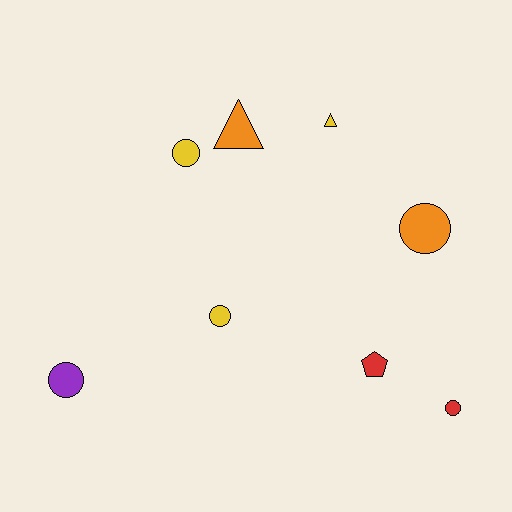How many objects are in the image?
There are 8 objects.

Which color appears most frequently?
Yellow, with 3 objects.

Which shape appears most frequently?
Circle, with 5 objects.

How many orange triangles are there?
There is 1 orange triangle.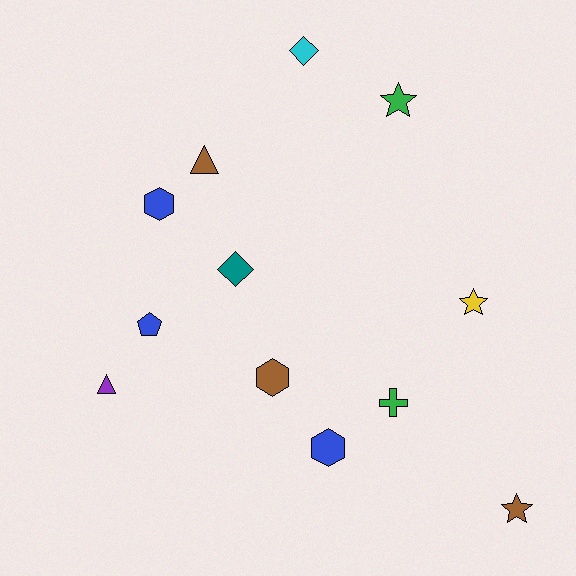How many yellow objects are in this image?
There is 1 yellow object.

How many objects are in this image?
There are 12 objects.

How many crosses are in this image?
There is 1 cross.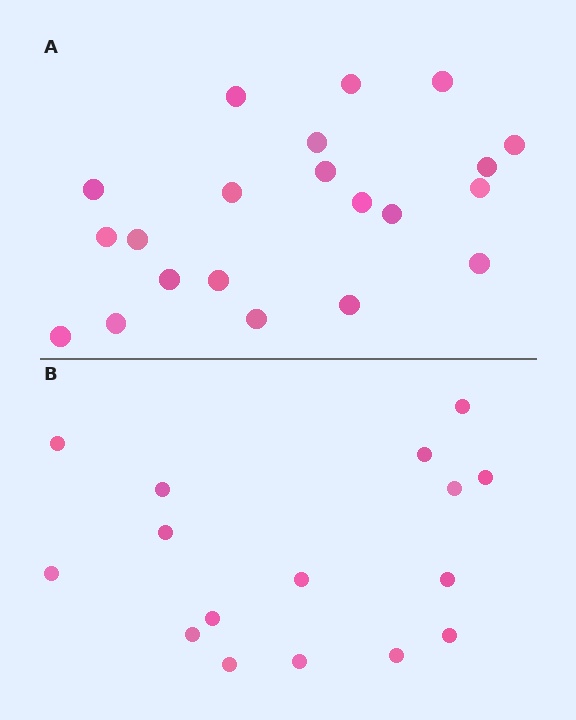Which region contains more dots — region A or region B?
Region A (the top region) has more dots.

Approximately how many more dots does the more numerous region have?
Region A has about 5 more dots than region B.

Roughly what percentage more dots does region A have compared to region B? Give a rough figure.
About 30% more.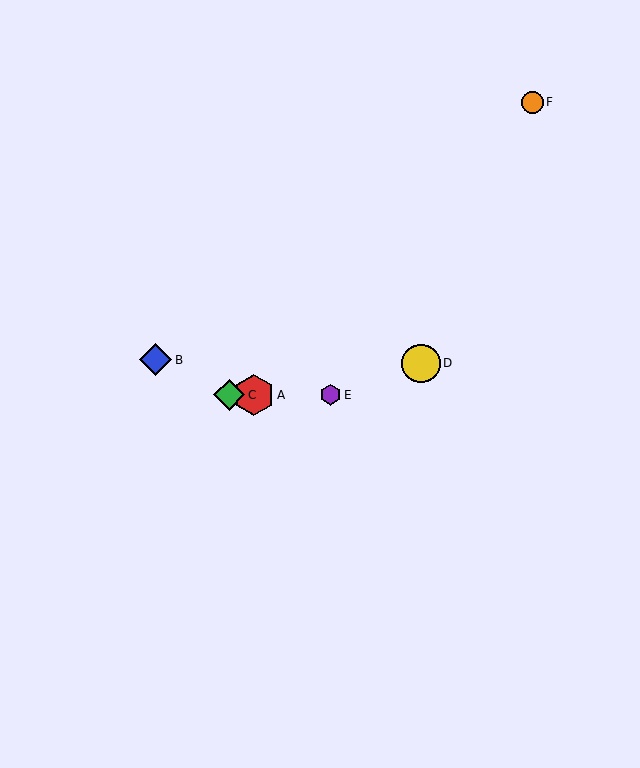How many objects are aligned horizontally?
3 objects (A, C, E) are aligned horizontally.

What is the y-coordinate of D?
Object D is at y≈363.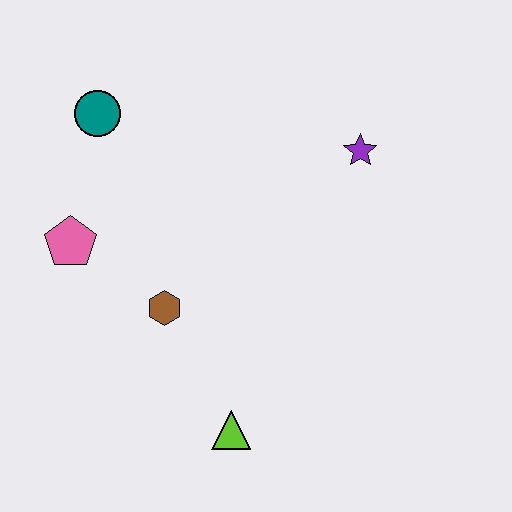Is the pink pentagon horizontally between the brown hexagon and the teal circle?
No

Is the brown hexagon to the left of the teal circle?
No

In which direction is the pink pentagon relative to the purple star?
The pink pentagon is to the left of the purple star.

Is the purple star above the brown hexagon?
Yes